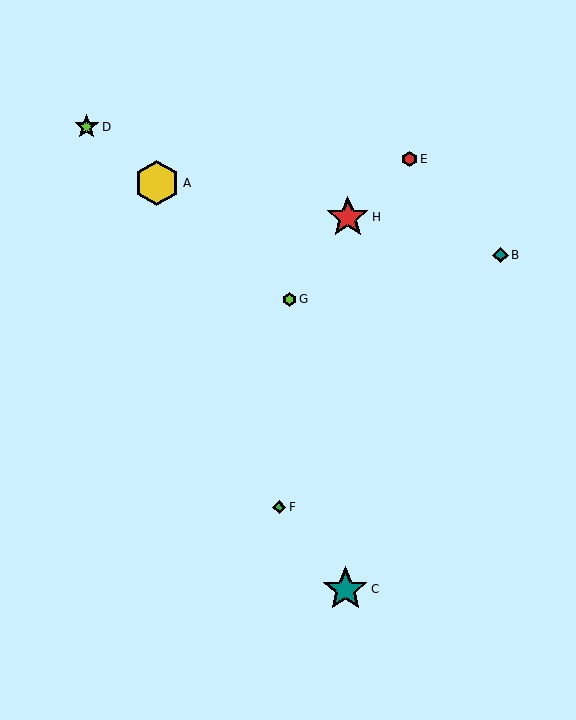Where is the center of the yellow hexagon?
The center of the yellow hexagon is at (157, 183).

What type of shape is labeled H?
Shape H is a red star.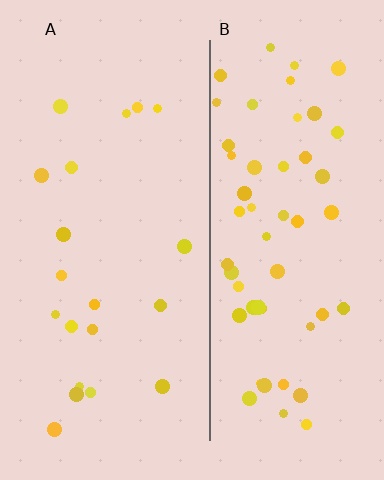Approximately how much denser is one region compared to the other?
Approximately 2.7× — region B over region A.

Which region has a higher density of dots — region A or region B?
B (the right).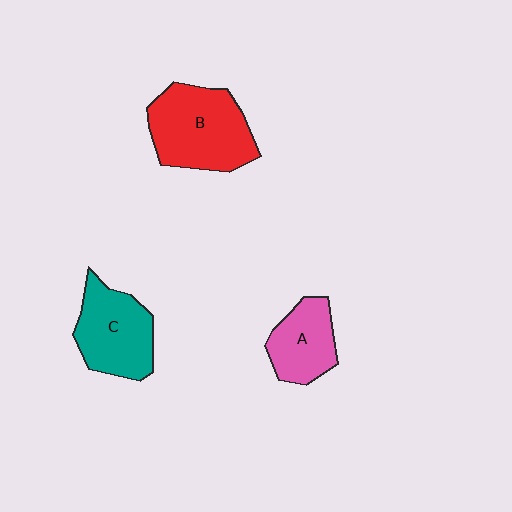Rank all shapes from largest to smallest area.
From largest to smallest: B (red), C (teal), A (pink).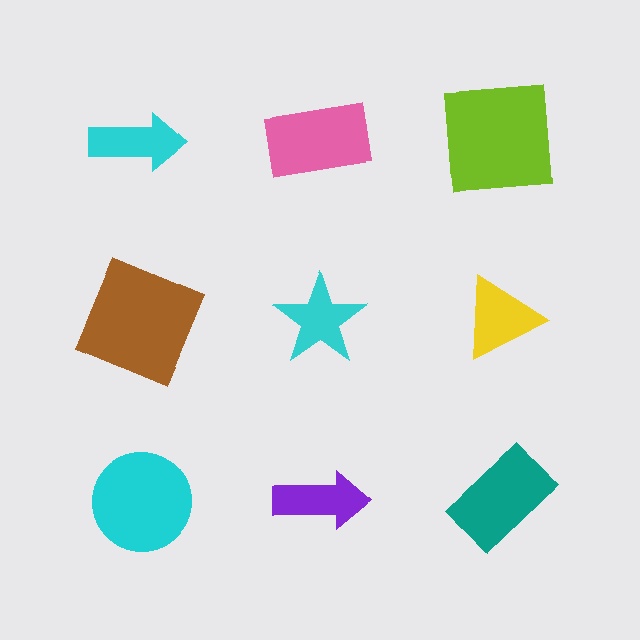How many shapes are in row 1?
3 shapes.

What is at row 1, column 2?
A pink rectangle.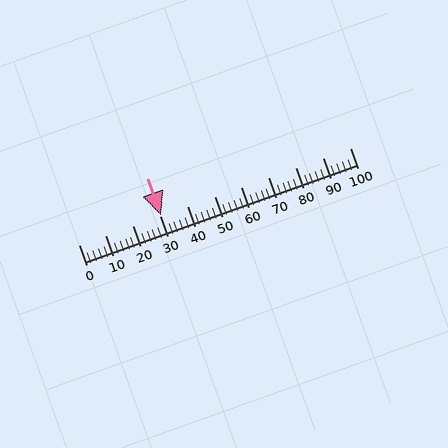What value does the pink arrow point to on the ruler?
The pink arrow points to approximately 30.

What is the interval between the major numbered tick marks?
The major tick marks are spaced 10 units apart.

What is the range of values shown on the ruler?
The ruler shows values from 0 to 100.